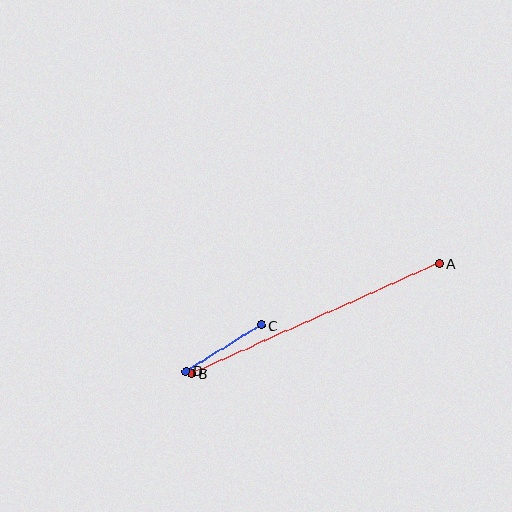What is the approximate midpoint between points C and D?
The midpoint is at approximately (223, 348) pixels.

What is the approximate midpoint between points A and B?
The midpoint is at approximately (315, 318) pixels.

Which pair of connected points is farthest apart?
Points A and B are farthest apart.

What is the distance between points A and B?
The distance is approximately 270 pixels.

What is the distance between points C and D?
The distance is approximately 88 pixels.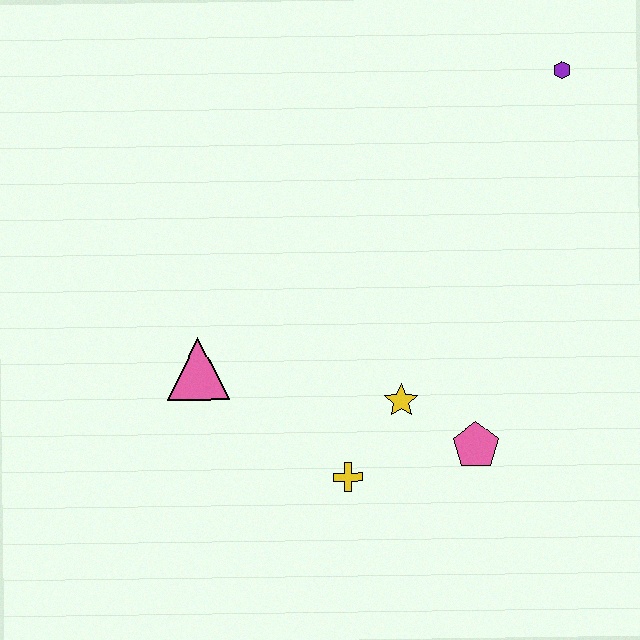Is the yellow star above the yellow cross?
Yes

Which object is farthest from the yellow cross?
The purple hexagon is farthest from the yellow cross.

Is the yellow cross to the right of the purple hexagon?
No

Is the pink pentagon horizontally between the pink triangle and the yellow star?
No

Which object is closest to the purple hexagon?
The yellow star is closest to the purple hexagon.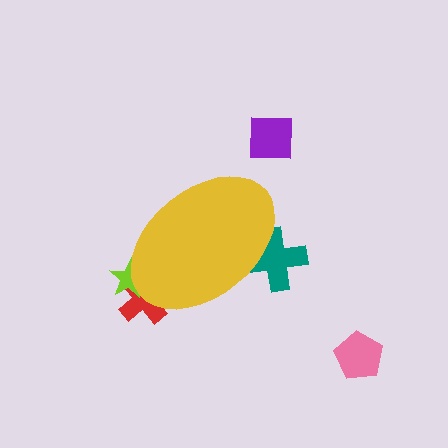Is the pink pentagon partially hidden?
No, the pink pentagon is fully visible.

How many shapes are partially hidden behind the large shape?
3 shapes are partially hidden.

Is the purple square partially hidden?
No, the purple square is fully visible.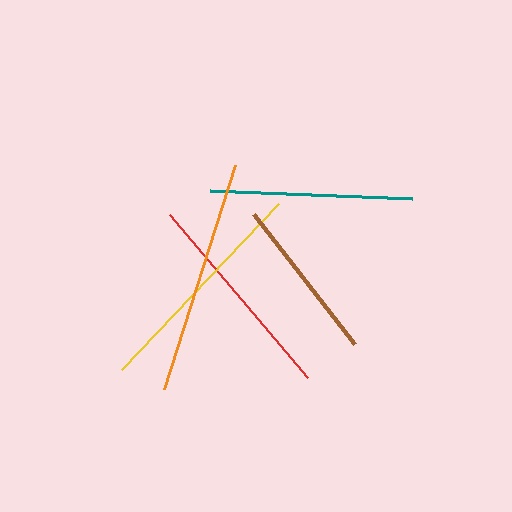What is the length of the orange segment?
The orange segment is approximately 236 pixels long.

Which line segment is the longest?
The orange line is the longest at approximately 236 pixels.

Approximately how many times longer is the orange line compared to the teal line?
The orange line is approximately 1.2 times the length of the teal line.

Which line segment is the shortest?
The brown line is the shortest at approximately 164 pixels.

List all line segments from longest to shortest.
From longest to shortest: orange, yellow, red, teal, brown.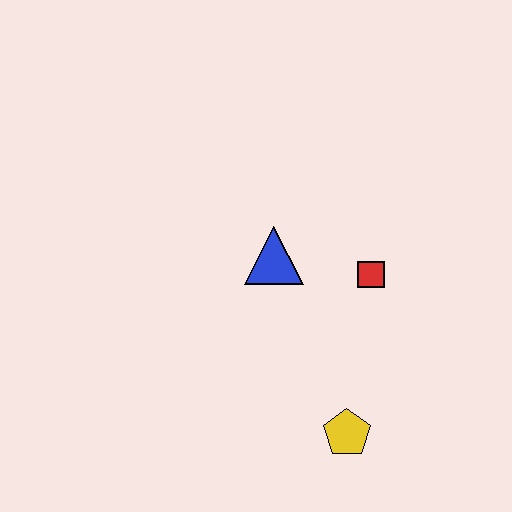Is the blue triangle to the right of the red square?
No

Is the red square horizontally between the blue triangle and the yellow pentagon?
No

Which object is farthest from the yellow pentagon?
The blue triangle is farthest from the yellow pentagon.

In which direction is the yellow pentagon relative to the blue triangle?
The yellow pentagon is below the blue triangle.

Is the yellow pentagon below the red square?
Yes